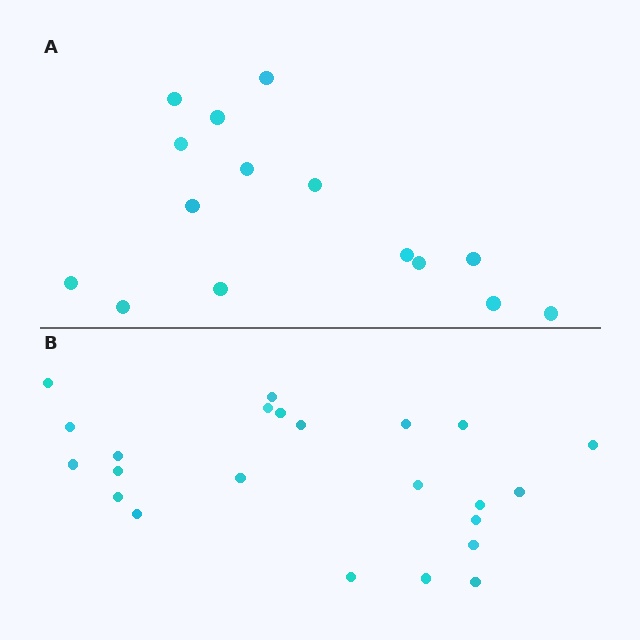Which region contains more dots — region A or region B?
Region B (the bottom region) has more dots.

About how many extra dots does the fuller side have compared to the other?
Region B has roughly 8 or so more dots than region A.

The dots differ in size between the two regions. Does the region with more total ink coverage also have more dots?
No. Region A has more total ink coverage because its dots are larger, but region B actually contains more individual dots. Total area can be misleading — the number of items is what matters here.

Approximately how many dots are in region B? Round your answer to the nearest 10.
About 20 dots. (The exact count is 23, which rounds to 20.)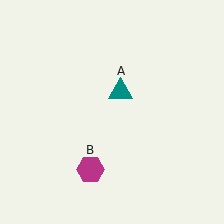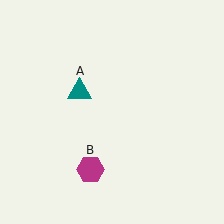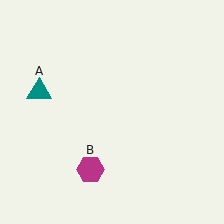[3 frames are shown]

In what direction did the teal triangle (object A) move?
The teal triangle (object A) moved left.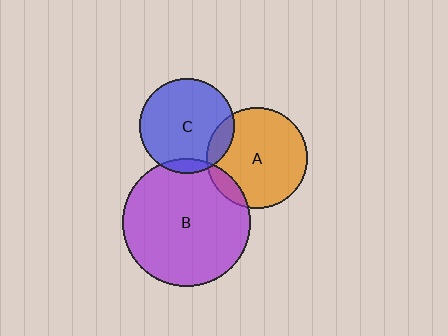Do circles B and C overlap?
Yes.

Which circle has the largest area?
Circle B (purple).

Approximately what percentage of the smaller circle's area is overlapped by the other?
Approximately 10%.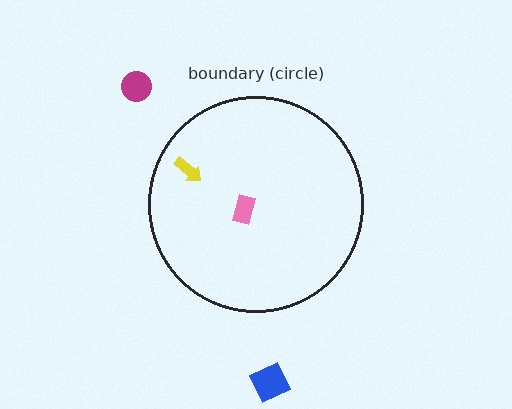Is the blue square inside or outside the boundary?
Outside.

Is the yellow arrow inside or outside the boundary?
Inside.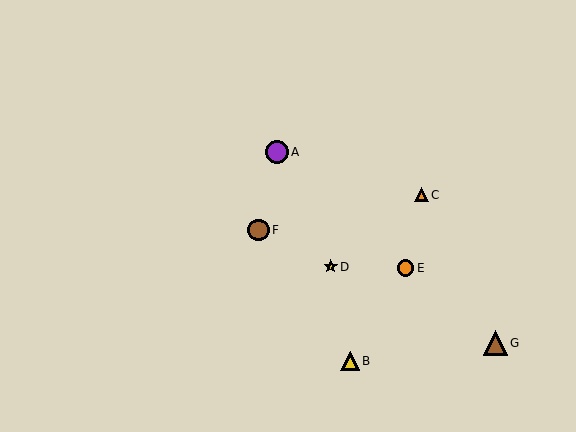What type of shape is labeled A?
Shape A is a purple circle.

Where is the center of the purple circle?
The center of the purple circle is at (277, 152).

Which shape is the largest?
The brown triangle (labeled G) is the largest.